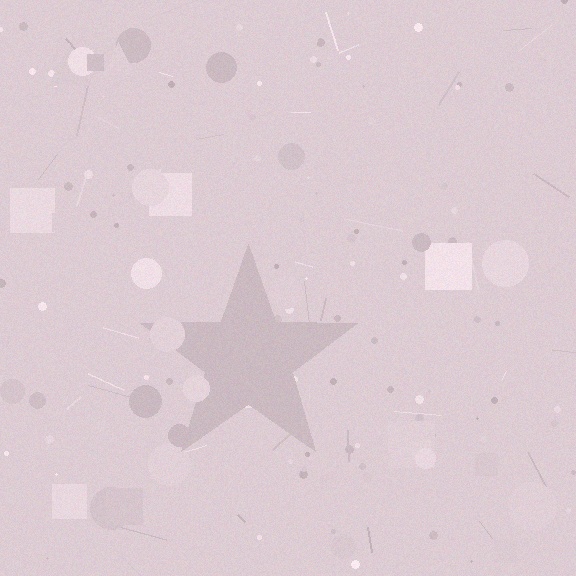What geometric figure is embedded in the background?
A star is embedded in the background.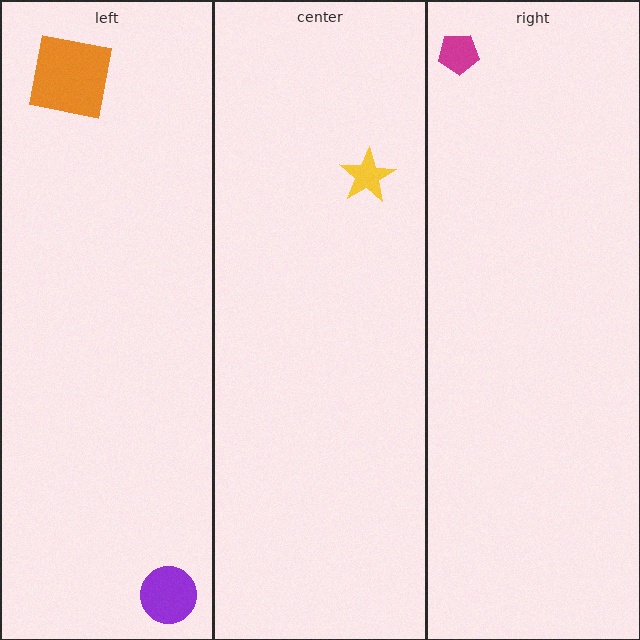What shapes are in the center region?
The yellow star.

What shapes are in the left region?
The orange square, the purple circle.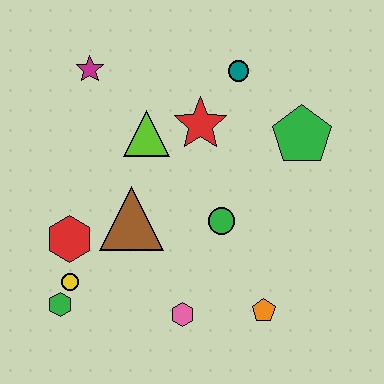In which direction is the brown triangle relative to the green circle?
The brown triangle is to the left of the green circle.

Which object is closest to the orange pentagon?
The pink hexagon is closest to the orange pentagon.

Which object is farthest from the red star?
The green hexagon is farthest from the red star.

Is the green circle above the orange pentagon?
Yes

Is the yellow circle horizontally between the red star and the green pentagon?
No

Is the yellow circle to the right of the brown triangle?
No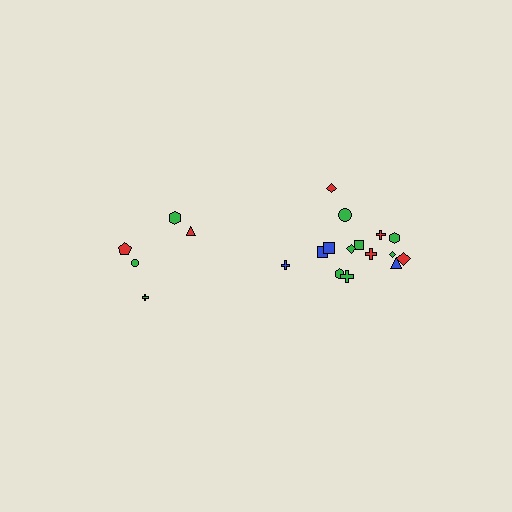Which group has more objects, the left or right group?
The right group.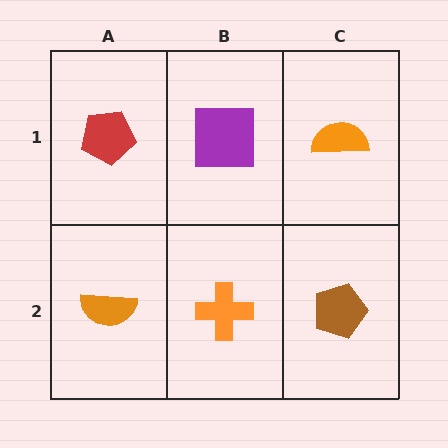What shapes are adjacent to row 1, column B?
An orange cross (row 2, column B), a red pentagon (row 1, column A), an orange semicircle (row 1, column C).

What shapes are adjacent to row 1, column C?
A brown pentagon (row 2, column C), a purple square (row 1, column B).